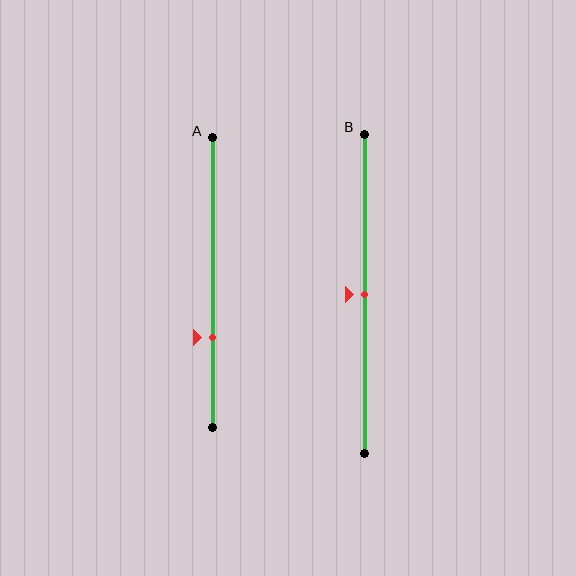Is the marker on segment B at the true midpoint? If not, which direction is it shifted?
Yes, the marker on segment B is at the true midpoint.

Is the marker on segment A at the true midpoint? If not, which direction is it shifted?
No, the marker on segment A is shifted downward by about 19% of the segment length.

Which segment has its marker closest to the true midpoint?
Segment B has its marker closest to the true midpoint.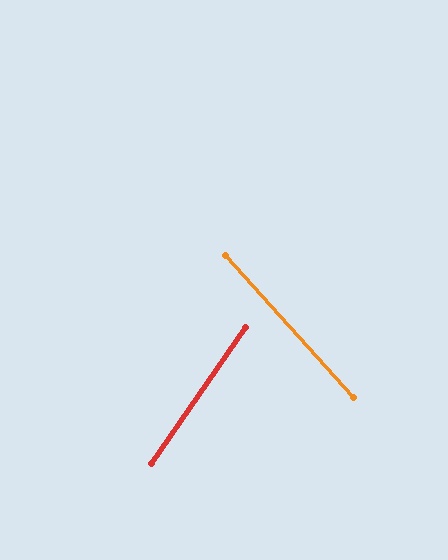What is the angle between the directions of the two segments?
Approximately 77 degrees.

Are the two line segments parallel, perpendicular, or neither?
Neither parallel nor perpendicular — they differ by about 77°.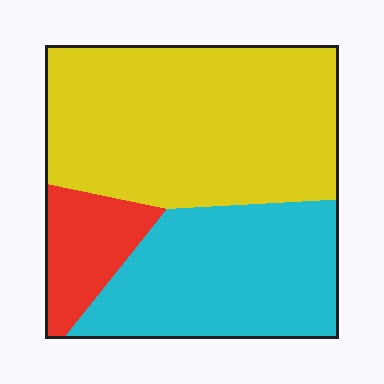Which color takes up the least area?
Red, at roughly 10%.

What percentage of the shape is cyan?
Cyan takes up about one third (1/3) of the shape.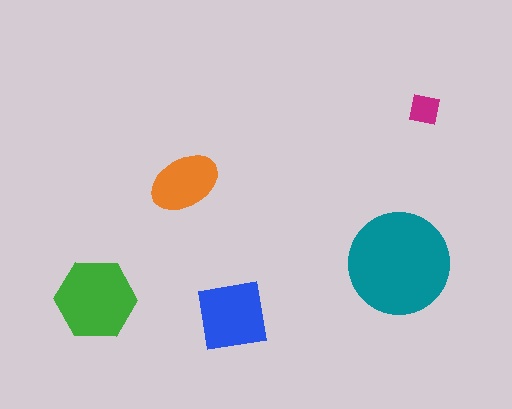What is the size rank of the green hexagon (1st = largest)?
2nd.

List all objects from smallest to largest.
The magenta square, the orange ellipse, the blue square, the green hexagon, the teal circle.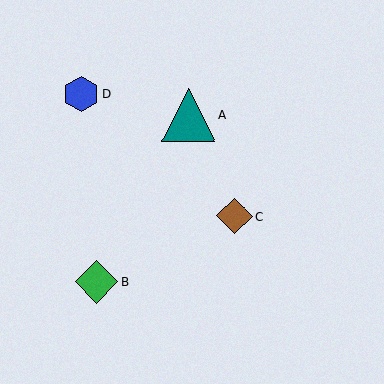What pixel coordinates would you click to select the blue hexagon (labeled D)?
Click at (81, 94) to select the blue hexagon D.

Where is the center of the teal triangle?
The center of the teal triangle is at (188, 115).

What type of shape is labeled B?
Shape B is a green diamond.